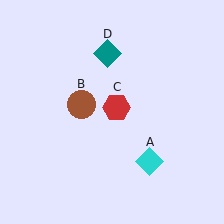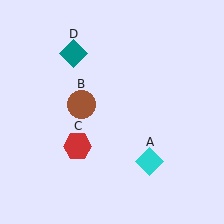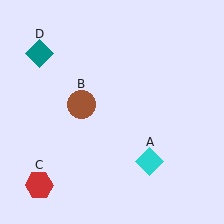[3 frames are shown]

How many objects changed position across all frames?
2 objects changed position: red hexagon (object C), teal diamond (object D).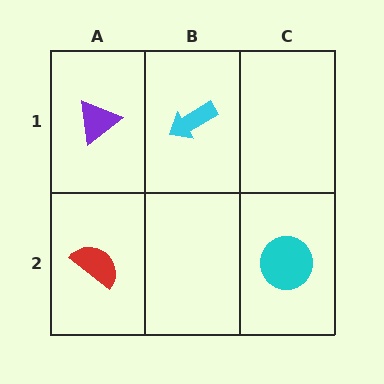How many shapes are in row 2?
2 shapes.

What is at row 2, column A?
A red semicircle.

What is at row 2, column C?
A cyan circle.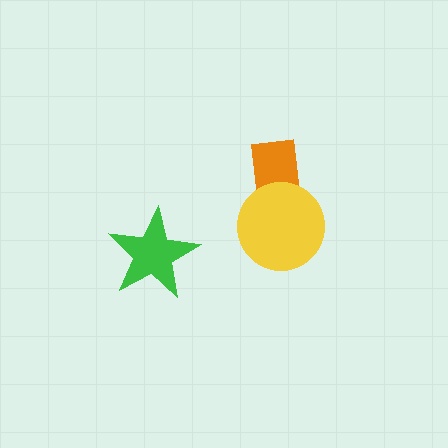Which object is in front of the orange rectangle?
The yellow circle is in front of the orange rectangle.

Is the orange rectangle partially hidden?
Yes, it is partially covered by another shape.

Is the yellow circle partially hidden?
No, no other shape covers it.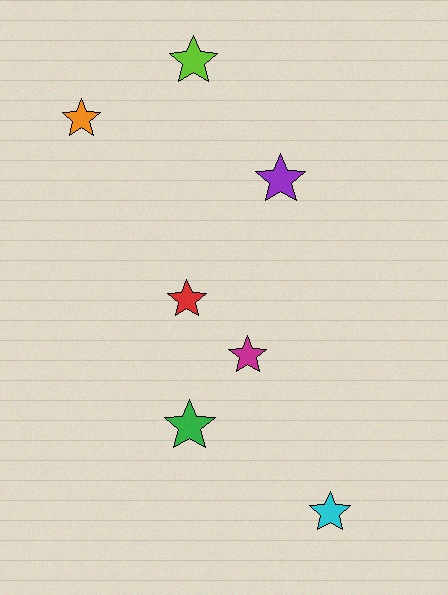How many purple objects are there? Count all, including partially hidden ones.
There is 1 purple object.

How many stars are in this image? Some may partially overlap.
There are 7 stars.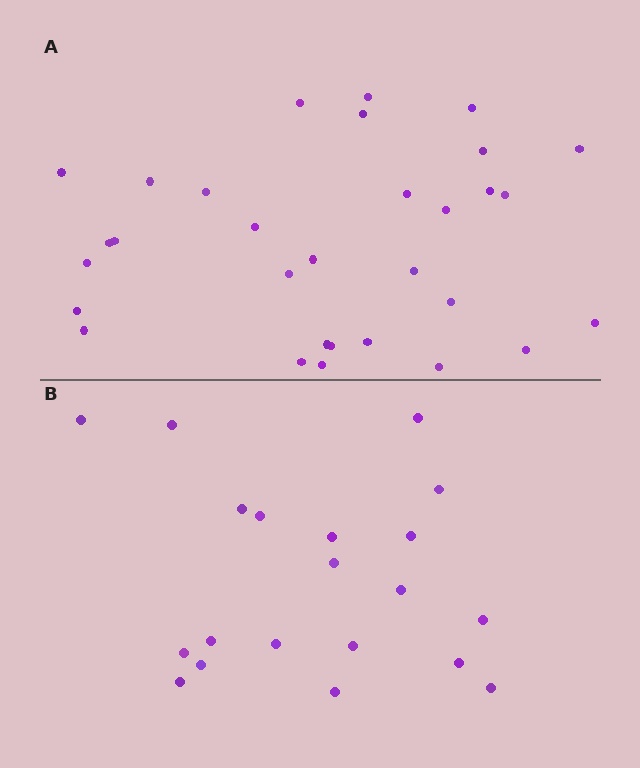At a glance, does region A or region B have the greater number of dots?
Region A (the top region) has more dots.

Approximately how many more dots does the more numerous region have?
Region A has roughly 12 or so more dots than region B.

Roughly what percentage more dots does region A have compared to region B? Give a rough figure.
About 55% more.